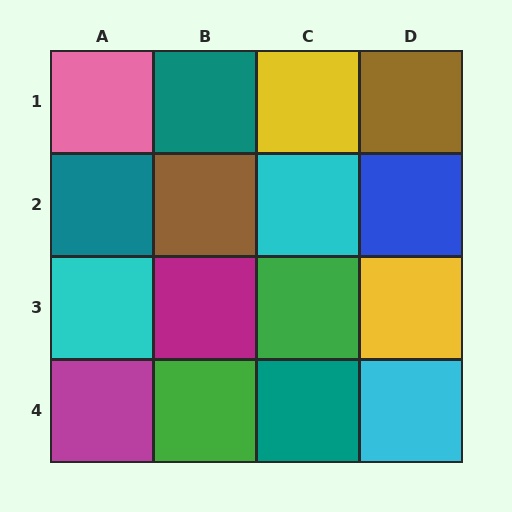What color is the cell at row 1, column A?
Pink.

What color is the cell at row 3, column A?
Cyan.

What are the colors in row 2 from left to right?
Teal, brown, cyan, blue.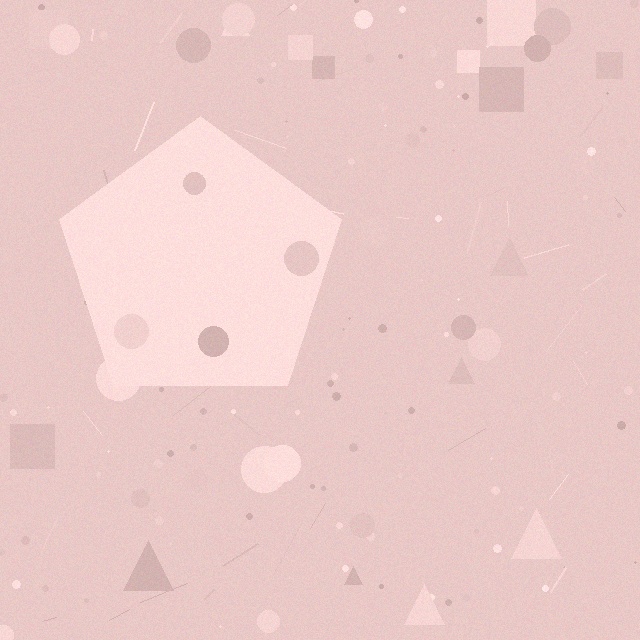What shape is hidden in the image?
A pentagon is hidden in the image.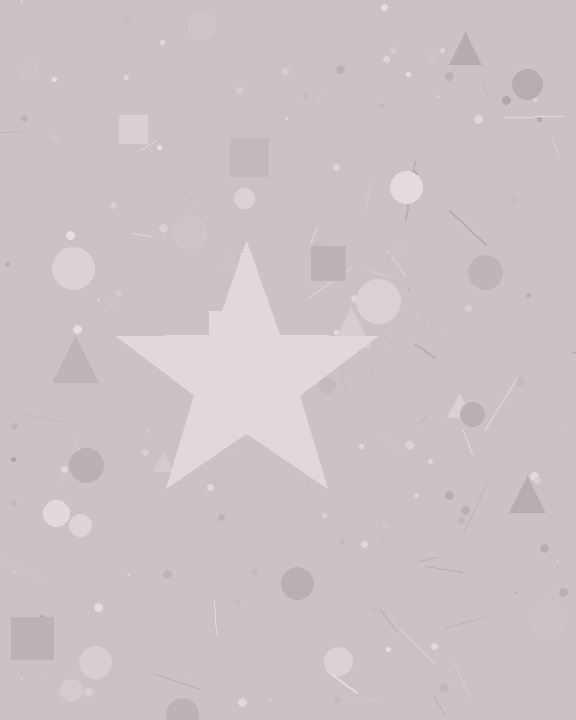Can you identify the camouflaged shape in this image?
The camouflaged shape is a star.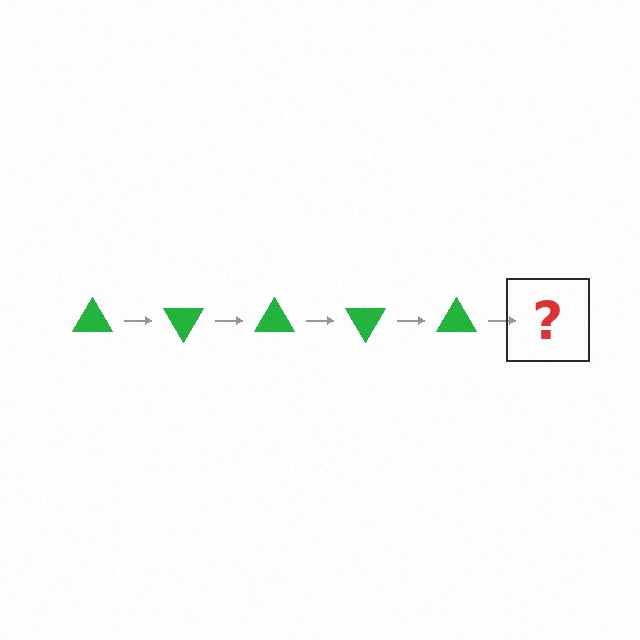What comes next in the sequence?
The next element should be a green triangle rotated 300 degrees.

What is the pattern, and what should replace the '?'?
The pattern is that the triangle rotates 60 degrees each step. The '?' should be a green triangle rotated 300 degrees.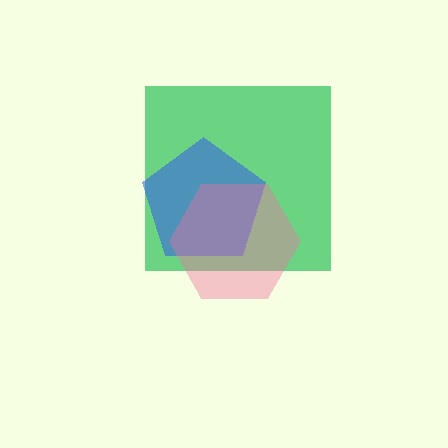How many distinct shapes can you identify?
There are 3 distinct shapes: a green square, a blue pentagon, a pink hexagon.